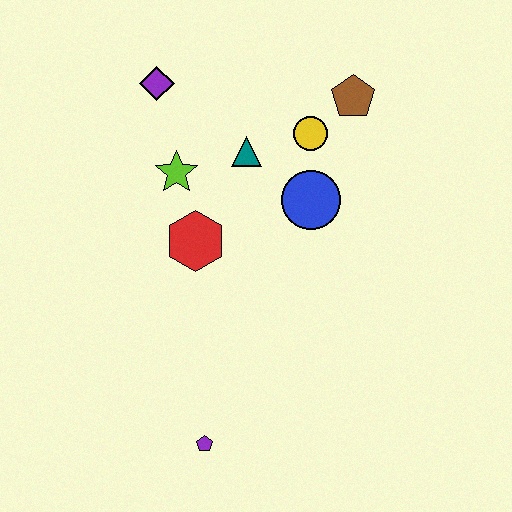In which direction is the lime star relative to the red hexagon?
The lime star is above the red hexagon.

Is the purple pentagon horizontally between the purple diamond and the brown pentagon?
Yes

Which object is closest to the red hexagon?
The lime star is closest to the red hexagon.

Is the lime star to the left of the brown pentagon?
Yes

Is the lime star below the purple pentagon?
No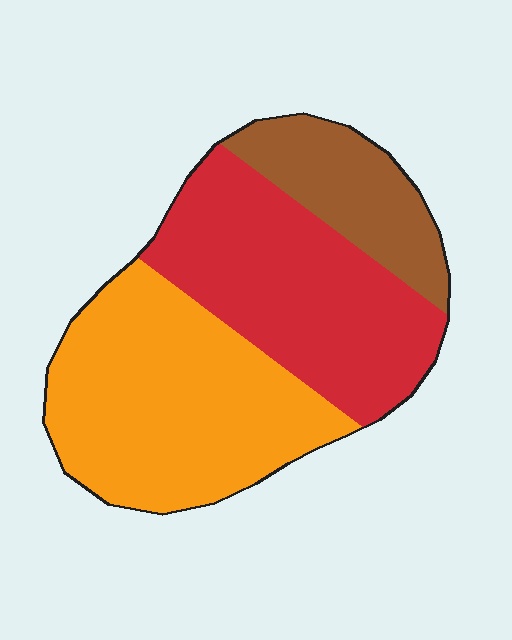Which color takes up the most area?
Orange, at roughly 45%.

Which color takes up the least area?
Brown, at roughly 20%.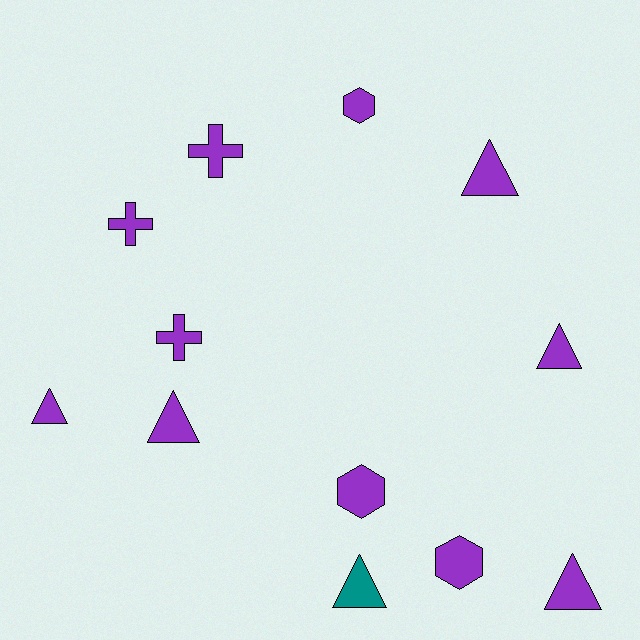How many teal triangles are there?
There is 1 teal triangle.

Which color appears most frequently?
Purple, with 11 objects.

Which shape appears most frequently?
Triangle, with 6 objects.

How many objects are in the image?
There are 12 objects.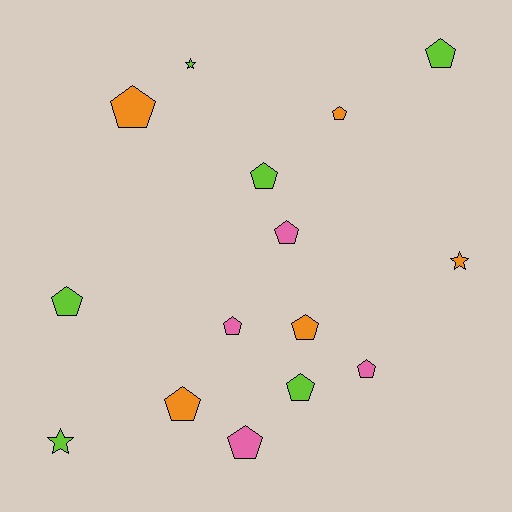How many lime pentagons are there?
There are 4 lime pentagons.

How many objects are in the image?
There are 15 objects.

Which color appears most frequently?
Lime, with 6 objects.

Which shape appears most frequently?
Pentagon, with 12 objects.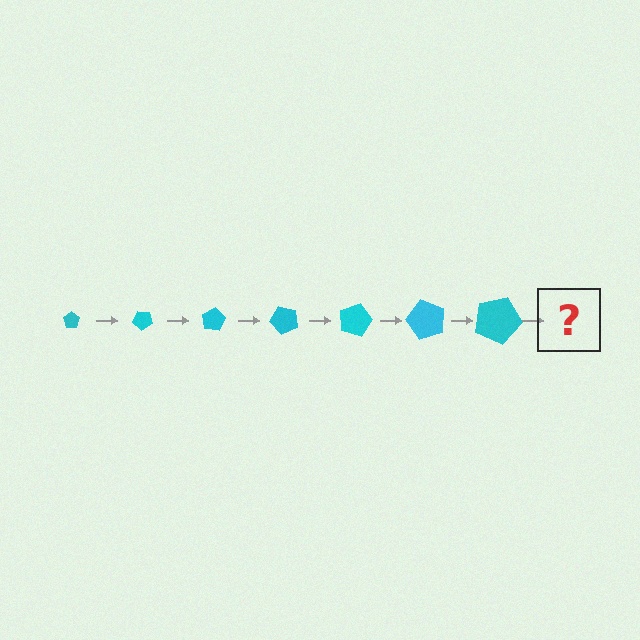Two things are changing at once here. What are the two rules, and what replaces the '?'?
The two rules are that the pentagon grows larger each step and it rotates 40 degrees each step. The '?' should be a pentagon, larger than the previous one and rotated 280 degrees from the start.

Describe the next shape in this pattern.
It should be a pentagon, larger than the previous one and rotated 280 degrees from the start.